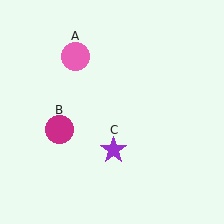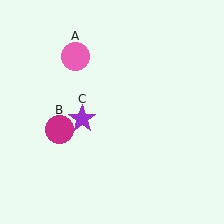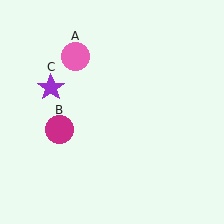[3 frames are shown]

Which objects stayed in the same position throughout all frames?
Pink circle (object A) and magenta circle (object B) remained stationary.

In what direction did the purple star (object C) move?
The purple star (object C) moved up and to the left.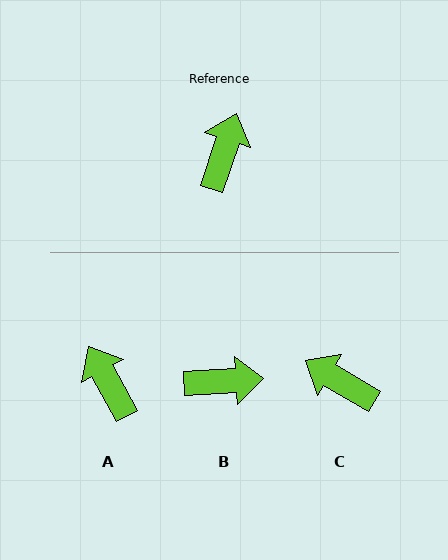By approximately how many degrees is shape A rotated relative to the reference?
Approximately 47 degrees counter-clockwise.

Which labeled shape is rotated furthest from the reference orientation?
C, about 77 degrees away.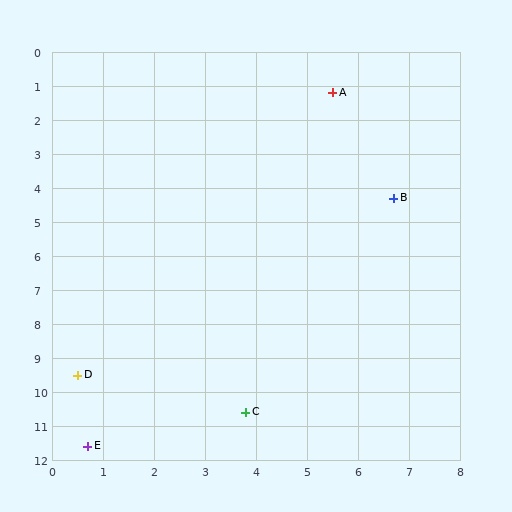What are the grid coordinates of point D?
Point D is at approximately (0.5, 9.5).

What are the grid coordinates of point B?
Point B is at approximately (6.7, 4.3).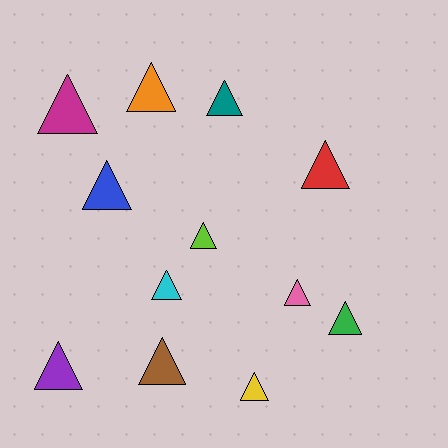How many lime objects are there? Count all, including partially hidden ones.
There is 1 lime object.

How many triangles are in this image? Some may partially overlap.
There are 12 triangles.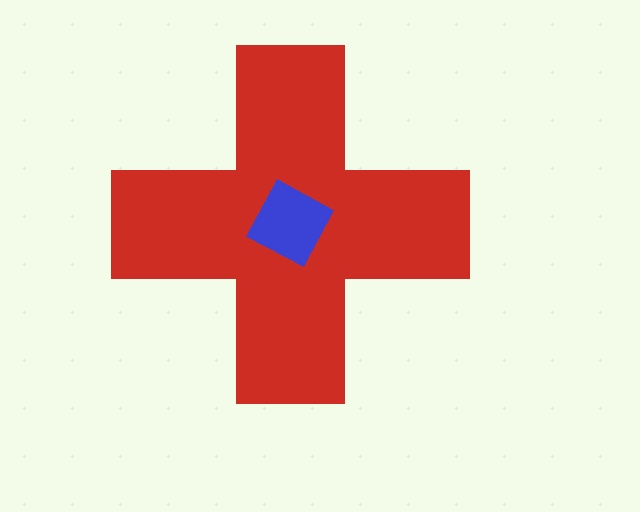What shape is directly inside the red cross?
The blue diamond.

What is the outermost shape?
The red cross.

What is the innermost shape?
The blue diamond.